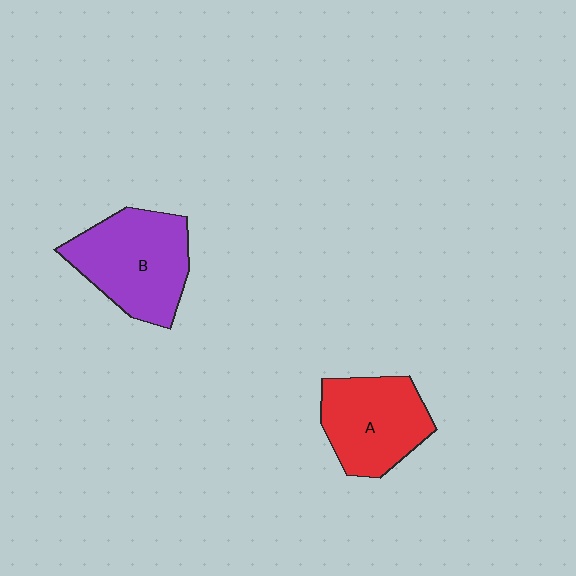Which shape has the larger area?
Shape B (purple).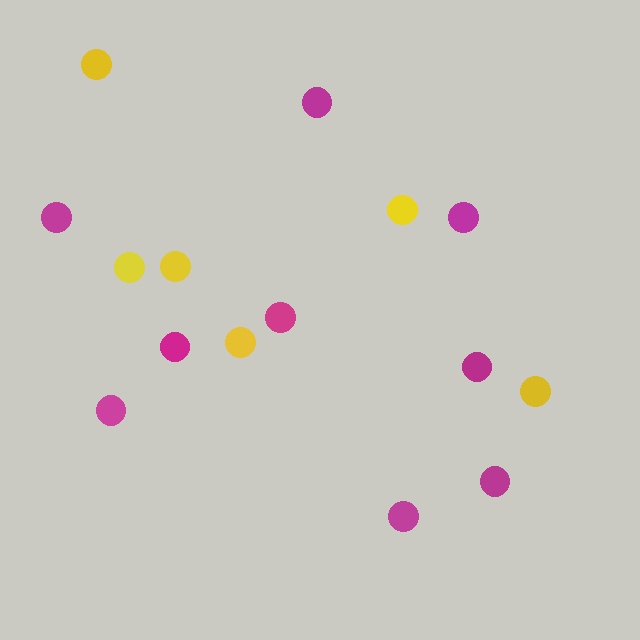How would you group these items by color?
There are 2 groups: one group of yellow circles (6) and one group of magenta circles (9).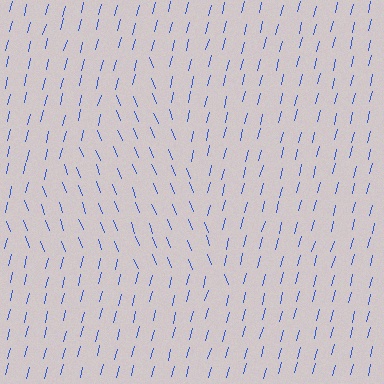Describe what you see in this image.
The image is filled with small blue line segments. A triangle region in the image has lines oriented differently from the surrounding lines, creating a visible texture boundary.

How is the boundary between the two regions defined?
The boundary is defined purely by a change in line orientation (approximately 36 degrees difference). All lines are the same color and thickness.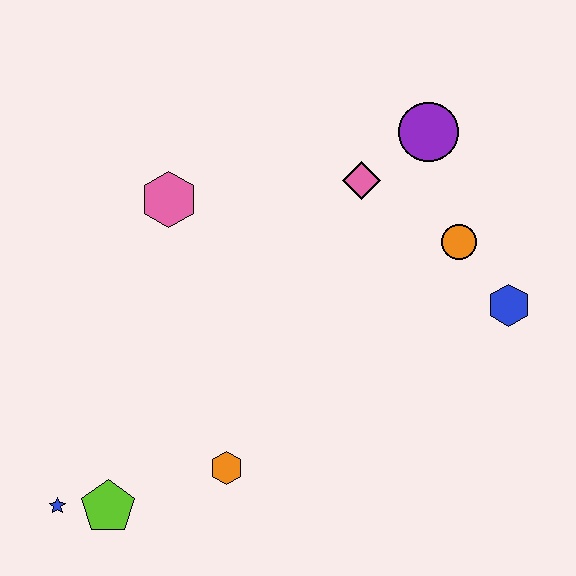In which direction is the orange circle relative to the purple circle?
The orange circle is below the purple circle.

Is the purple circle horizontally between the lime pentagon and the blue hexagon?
Yes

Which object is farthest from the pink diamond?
The blue star is farthest from the pink diamond.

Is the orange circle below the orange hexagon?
No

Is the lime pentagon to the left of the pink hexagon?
Yes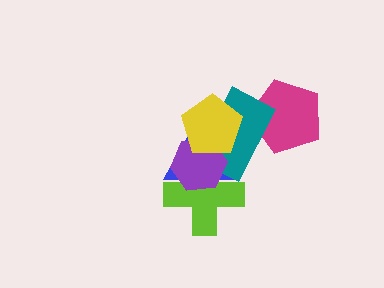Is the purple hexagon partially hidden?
Yes, it is partially covered by another shape.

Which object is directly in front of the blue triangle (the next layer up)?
The lime cross is directly in front of the blue triangle.